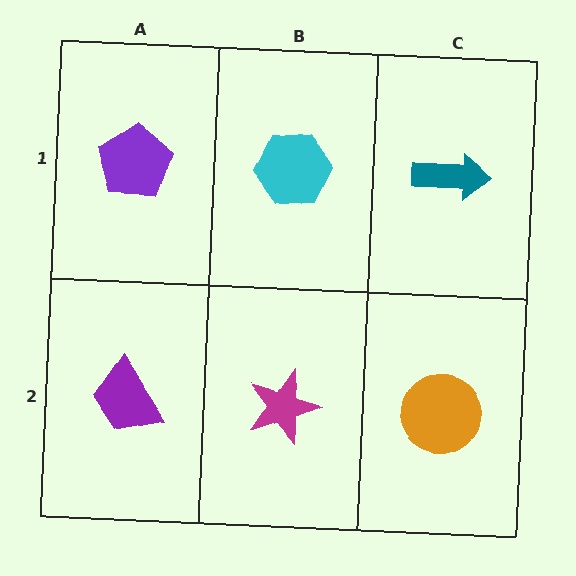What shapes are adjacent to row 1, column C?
An orange circle (row 2, column C), a cyan hexagon (row 1, column B).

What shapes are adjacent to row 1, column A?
A purple trapezoid (row 2, column A), a cyan hexagon (row 1, column B).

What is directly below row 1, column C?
An orange circle.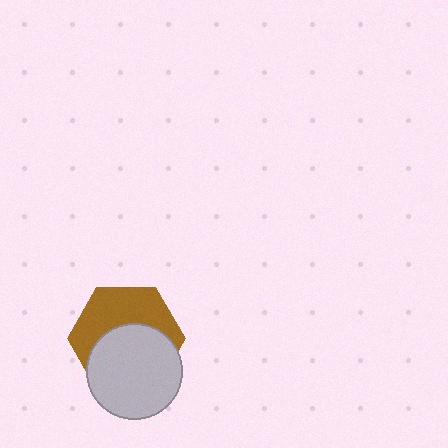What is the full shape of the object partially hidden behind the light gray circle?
The partially hidden object is a brown hexagon.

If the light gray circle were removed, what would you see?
You would see the complete brown hexagon.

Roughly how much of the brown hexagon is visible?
About half of it is visible (roughly 48%).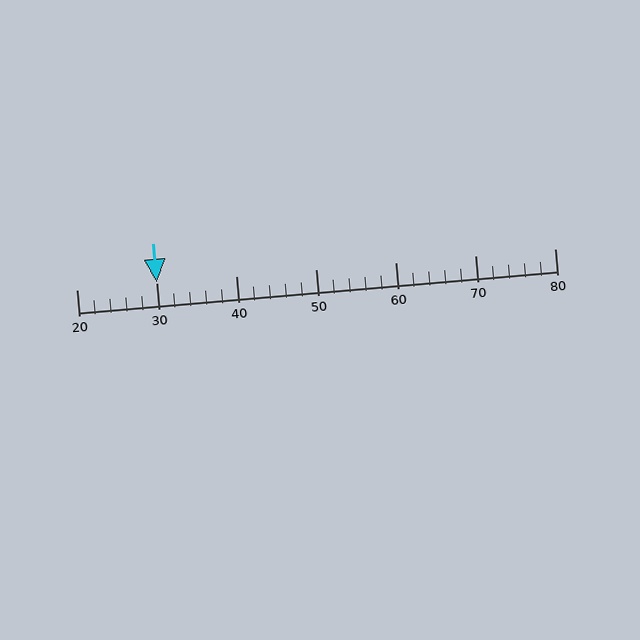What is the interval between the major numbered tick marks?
The major tick marks are spaced 10 units apart.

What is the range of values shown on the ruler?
The ruler shows values from 20 to 80.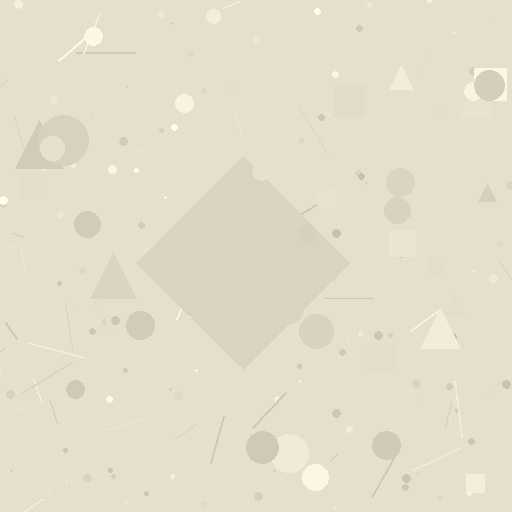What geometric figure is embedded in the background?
A diamond is embedded in the background.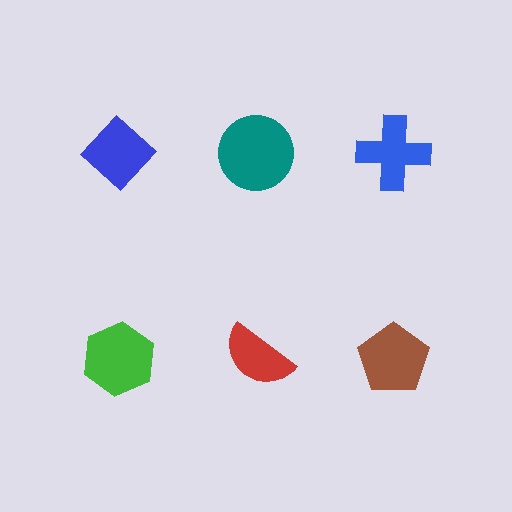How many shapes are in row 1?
3 shapes.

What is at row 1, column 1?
A blue diamond.